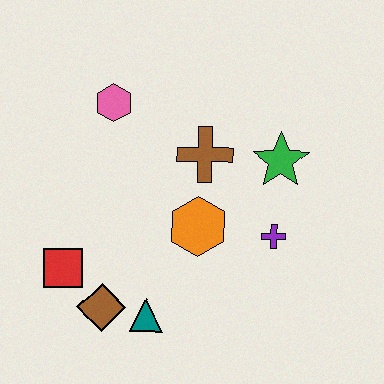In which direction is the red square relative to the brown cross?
The red square is to the left of the brown cross.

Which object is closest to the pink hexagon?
The brown cross is closest to the pink hexagon.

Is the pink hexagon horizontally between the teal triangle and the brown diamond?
Yes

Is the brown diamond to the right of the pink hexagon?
No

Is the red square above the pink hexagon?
No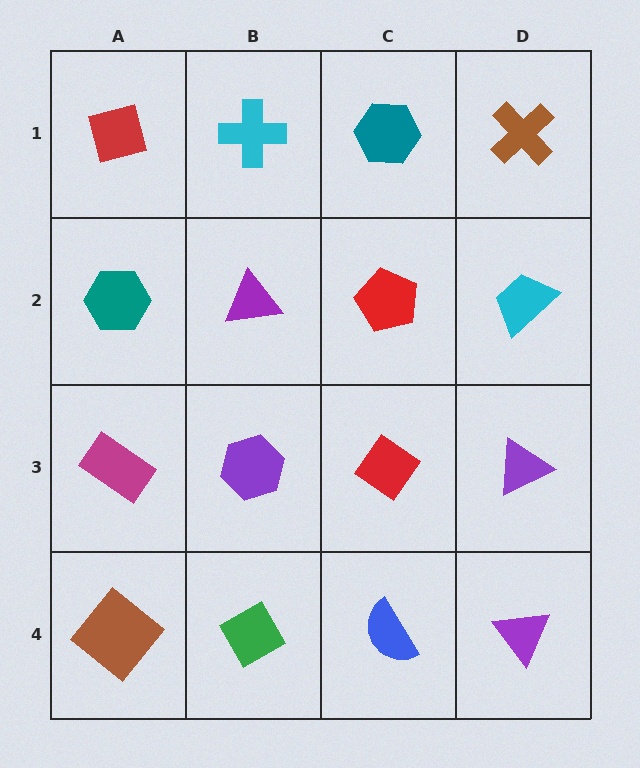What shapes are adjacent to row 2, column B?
A cyan cross (row 1, column B), a purple hexagon (row 3, column B), a teal hexagon (row 2, column A), a red pentagon (row 2, column C).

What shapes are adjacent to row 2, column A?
A red square (row 1, column A), a magenta rectangle (row 3, column A), a purple triangle (row 2, column B).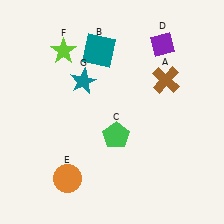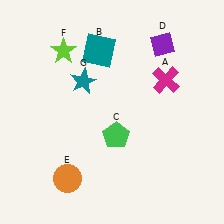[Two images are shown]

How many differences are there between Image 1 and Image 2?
There is 1 difference between the two images.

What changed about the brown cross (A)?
In Image 1, A is brown. In Image 2, it changed to magenta.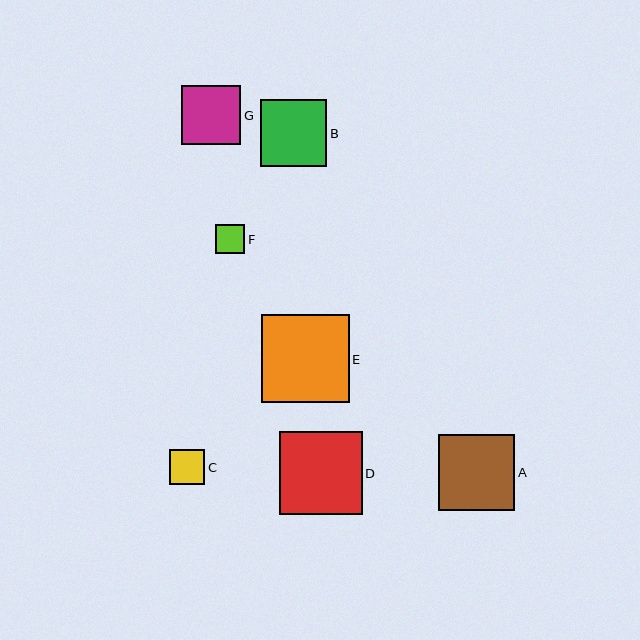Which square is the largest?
Square E is the largest with a size of approximately 88 pixels.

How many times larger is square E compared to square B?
Square E is approximately 1.3 times the size of square B.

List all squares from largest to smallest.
From largest to smallest: E, D, A, B, G, C, F.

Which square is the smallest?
Square F is the smallest with a size of approximately 30 pixels.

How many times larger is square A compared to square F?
Square A is approximately 2.6 times the size of square F.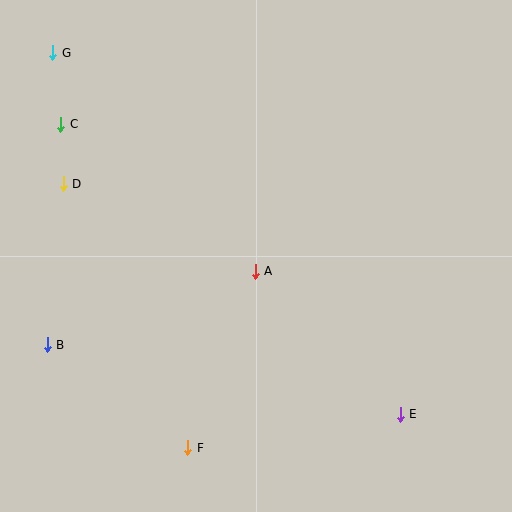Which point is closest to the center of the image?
Point A at (255, 271) is closest to the center.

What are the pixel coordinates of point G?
Point G is at (53, 53).